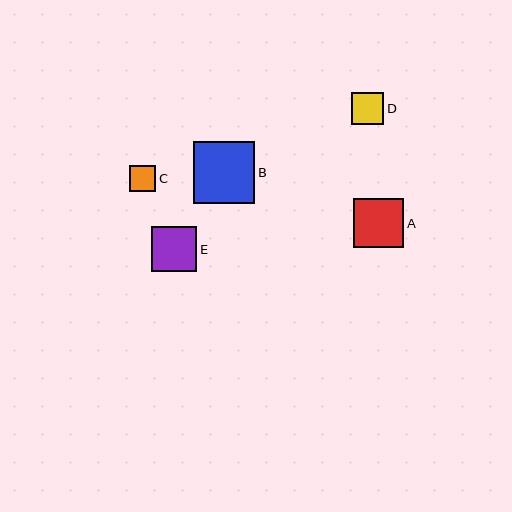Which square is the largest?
Square B is the largest with a size of approximately 61 pixels.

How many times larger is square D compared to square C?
Square D is approximately 1.2 times the size of square C.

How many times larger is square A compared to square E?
Square A is approximately 1.1 times the size of square E.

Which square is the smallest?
Square C is the smallest with a size of approximately 26 pixels.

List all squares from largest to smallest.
From largest to smallest: B, A, E, D, C.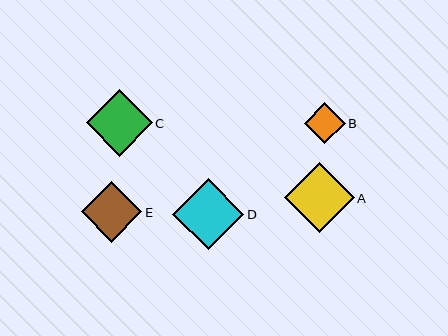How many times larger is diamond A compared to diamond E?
Diamond A is approximately 1.2 times the size of diamond E.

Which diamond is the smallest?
Diamond B is the smallest with a size of approximately 41 pixels.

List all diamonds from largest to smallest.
From largest to smallest: D, A, C, E, B.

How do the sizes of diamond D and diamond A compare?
Diamond D and diamond A are approximately the same size.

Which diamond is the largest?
Diamond D is the largest with a size of approximately 71 pixels.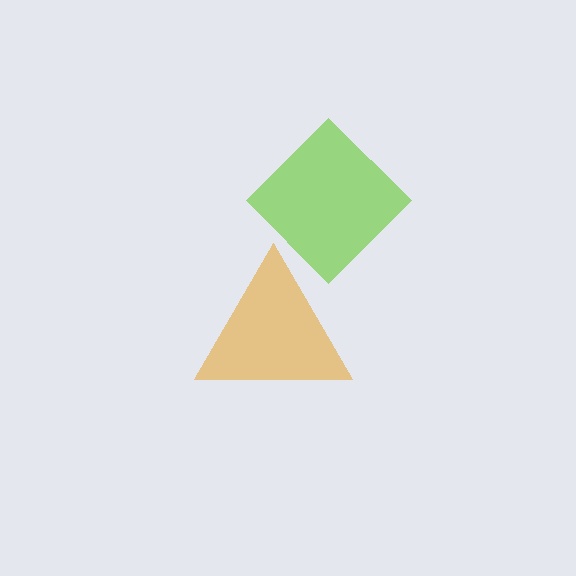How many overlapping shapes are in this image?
There are 2 overlapping shapes in the image.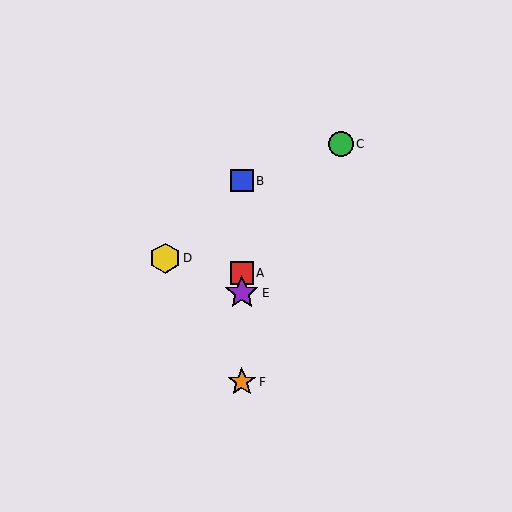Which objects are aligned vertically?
Objects A, B, E, F are aligned vertically.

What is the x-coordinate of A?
Object A is at x≈242.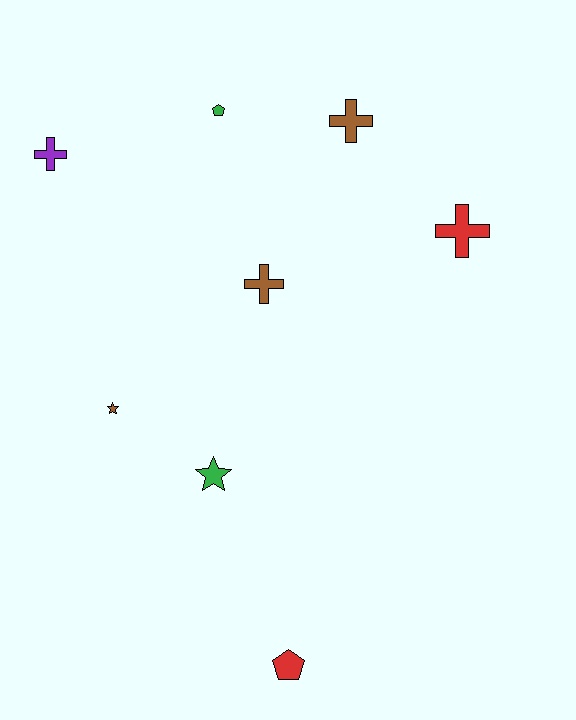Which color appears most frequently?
Brown, with 3 objects.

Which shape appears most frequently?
Cross, with 4 objects.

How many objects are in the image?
There are 8 objects.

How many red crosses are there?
There is 1 red cross.